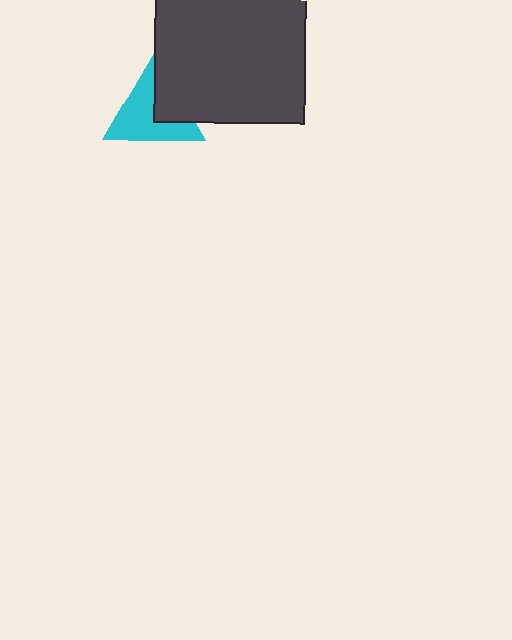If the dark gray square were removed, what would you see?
You would see the complete cyan triangle.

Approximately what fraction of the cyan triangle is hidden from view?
Roughly 33% of the cyan triangle is hidden behind the dark gray square.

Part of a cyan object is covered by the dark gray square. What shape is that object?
It is a triangle.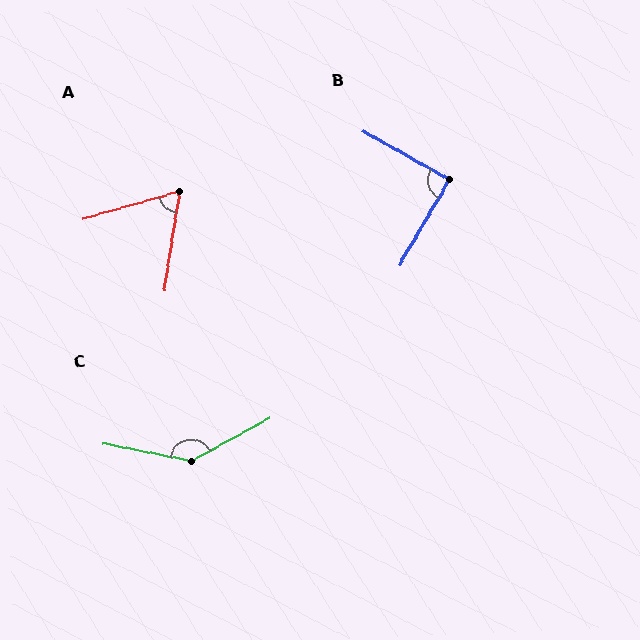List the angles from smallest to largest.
A (65°), B (89°), C (140°).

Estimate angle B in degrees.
Approximately 89 degrees.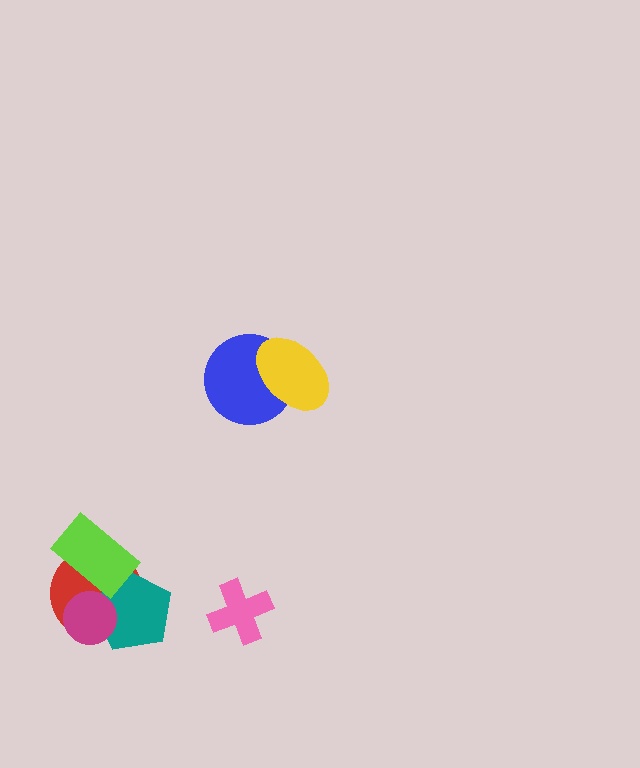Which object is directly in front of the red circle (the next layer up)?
The teal pentagon is directly in front of the red circle.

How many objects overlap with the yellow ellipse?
1 object overlaps with the yellow ellipse.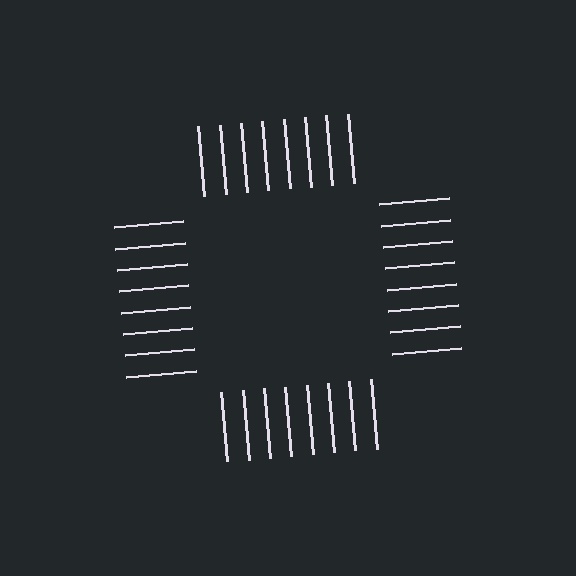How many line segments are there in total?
32 — 8 along each of the 4 edges.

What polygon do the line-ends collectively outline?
An illusory square — the line segments terminate on its edges but no continuous stroke is drawn.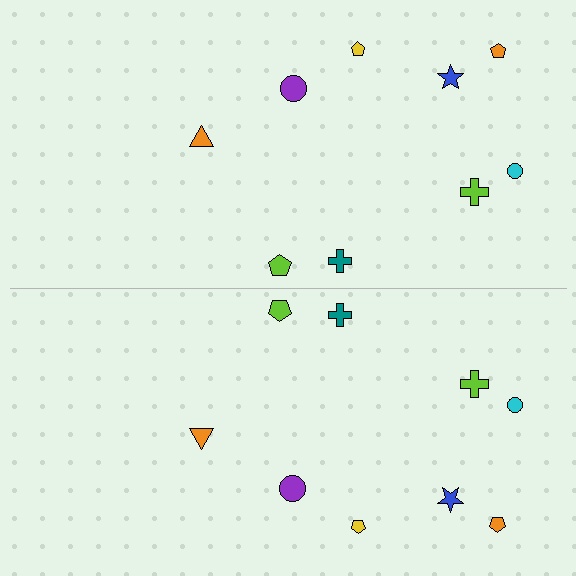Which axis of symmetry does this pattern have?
The pattern has a horizontal axis of symmetry running through the center of the image.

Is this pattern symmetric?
Yes, this pattern has bilateral (reflection) symmetry.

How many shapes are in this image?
There are 18 shapes in this image.